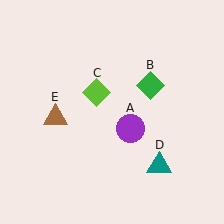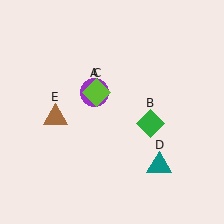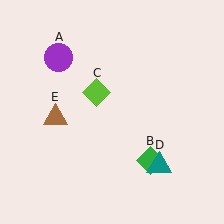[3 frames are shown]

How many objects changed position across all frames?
2 objects changed position: purple circle (object A), green diamond (object B).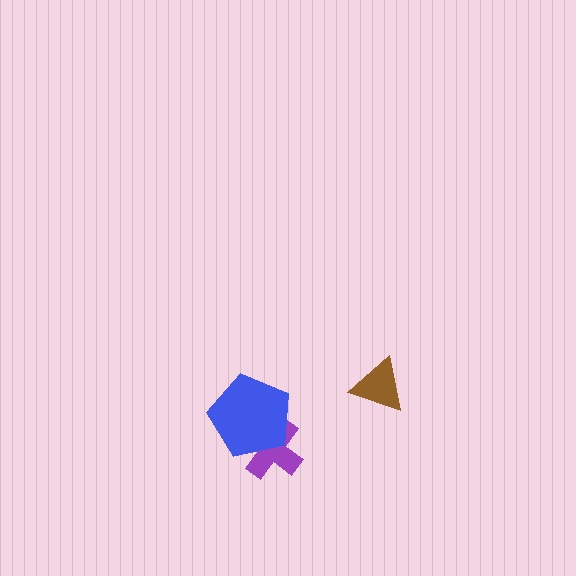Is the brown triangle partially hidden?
No, no other shape covers it.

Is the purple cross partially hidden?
Yes, it is partially covered by another shape.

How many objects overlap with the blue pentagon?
1 object overlaps with the blue pentagon.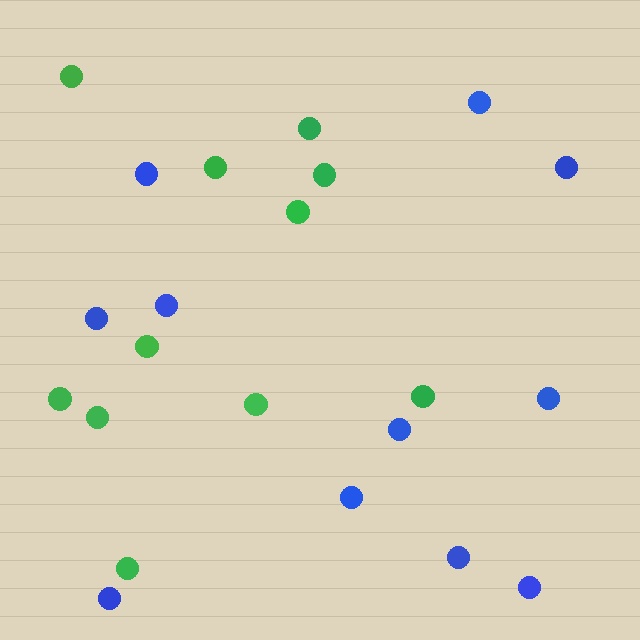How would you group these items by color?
There are 2 groups: one group of blue circles (11) and one group of green circles (11).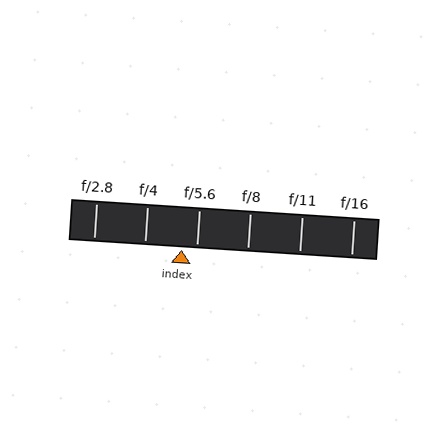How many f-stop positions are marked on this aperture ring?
There are 6 f-stop positions marked.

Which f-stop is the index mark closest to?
The index mark is closest to f/5.6.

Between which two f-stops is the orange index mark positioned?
The index mark is between f/4 and f/5.6.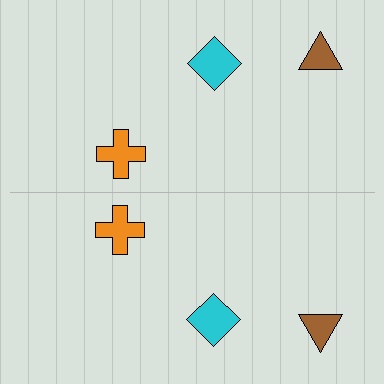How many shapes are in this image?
There are 6 shapes in this image.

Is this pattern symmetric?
Yes, this pattern has bilateral (reflection) symmetry.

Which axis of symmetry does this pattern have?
The pattern has a horizontal axis of symmetry running through the center of the image.